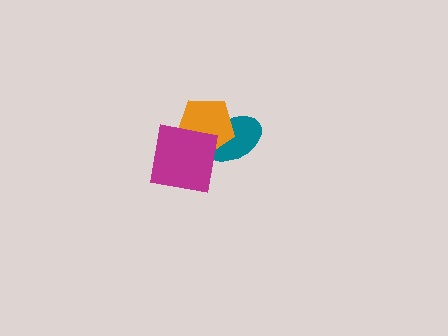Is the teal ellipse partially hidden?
Yes, it is partially covered by another shape.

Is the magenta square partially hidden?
No, no other shape covers it.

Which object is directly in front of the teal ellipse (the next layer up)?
The orange pentagon is directly in front of the teal ellipse.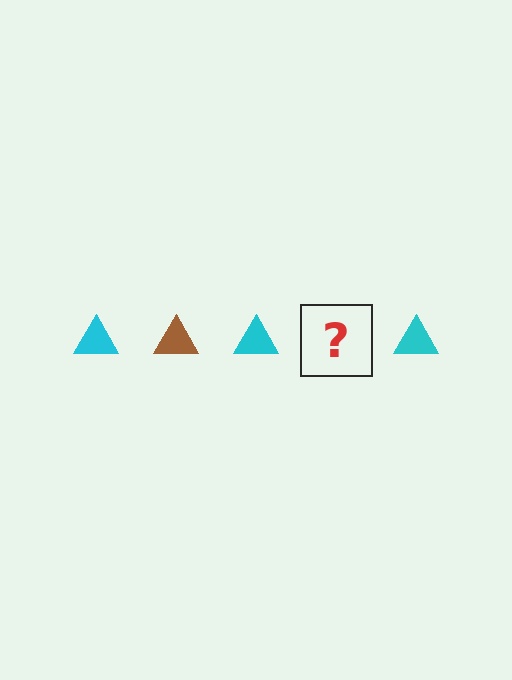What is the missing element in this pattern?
The missing element is a brown triangle.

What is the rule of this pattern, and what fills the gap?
The rule is that the pattern cycles through cyan, brown triangles. The gap should be filled with a brown triangle.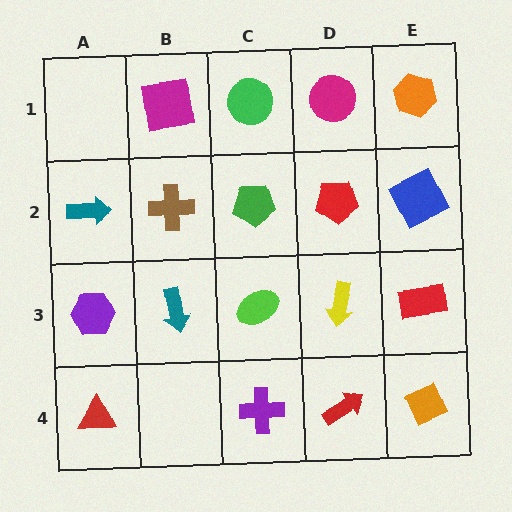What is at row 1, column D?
A magenta circle.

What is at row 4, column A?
A red triangle.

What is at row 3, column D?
A yellow arrow.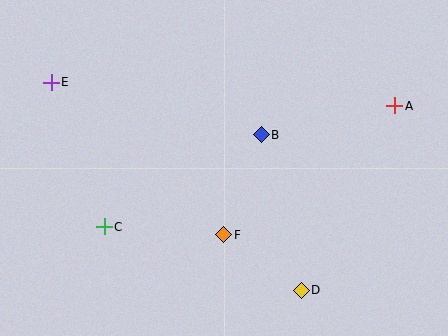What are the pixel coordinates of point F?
Point F is at (224, 235).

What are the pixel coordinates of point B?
Point B is at (261, 135).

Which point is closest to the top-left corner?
Point E is closest to the top-left corner.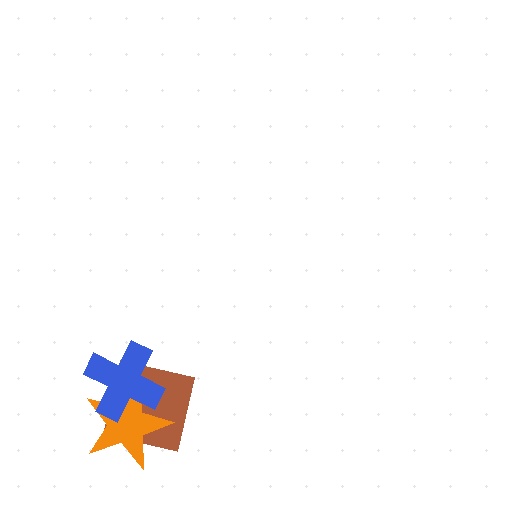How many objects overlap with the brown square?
2 objects overlap with the brown square.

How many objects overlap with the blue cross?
2 objects overlap with the blue cross.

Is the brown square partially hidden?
Yes, it is partially covered by another shape.